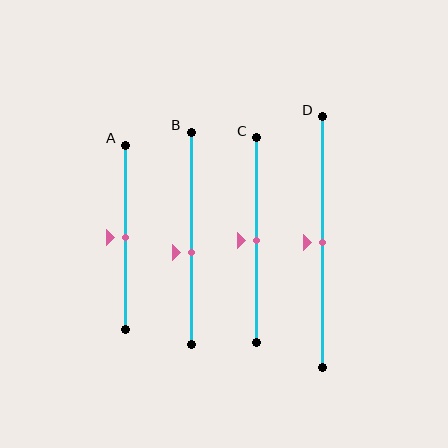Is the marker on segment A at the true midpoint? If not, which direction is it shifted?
Yes, the marker on segment A is at the true midpoint.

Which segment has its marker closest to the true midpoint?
Segment A has its marker closest to the true midpoint.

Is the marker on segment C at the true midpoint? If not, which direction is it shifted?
Yes, the marker on segment C is at the true midpoint.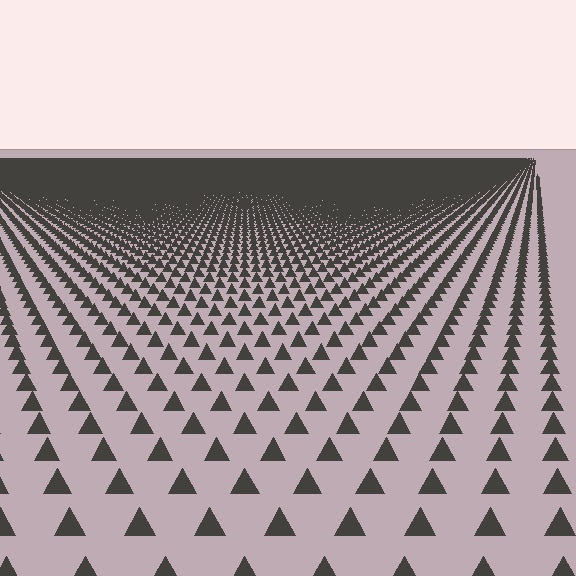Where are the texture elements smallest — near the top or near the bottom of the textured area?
Near the top.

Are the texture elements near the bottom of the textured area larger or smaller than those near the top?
Larger. Near the bottom, elements are closer to the viewer and appear at a bigger on-screen size.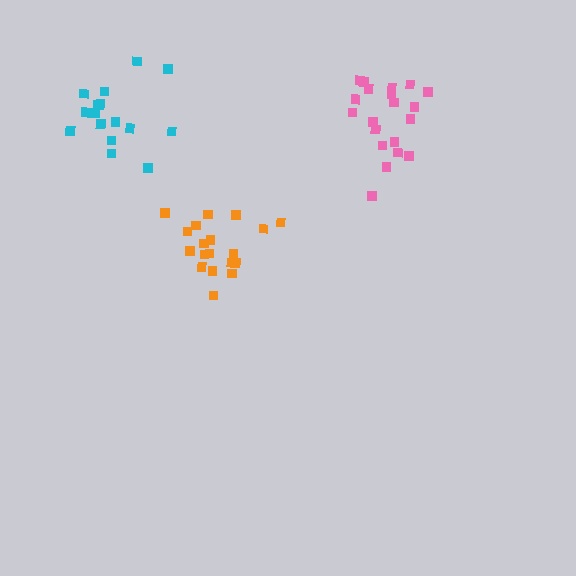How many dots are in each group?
Group 1: 20 dots, Group 2: 19 dots, Group 3: 17 dots (56 total).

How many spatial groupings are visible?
There are 3 spatial groupings.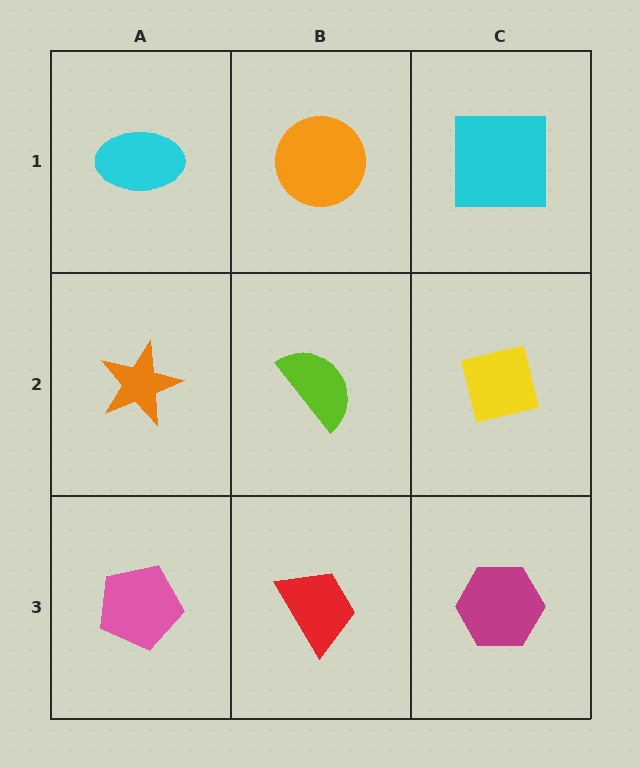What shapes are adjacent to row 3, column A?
An orange star (row 2, column A), a red trapezoid (row 3, column B).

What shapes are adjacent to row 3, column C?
A yellow square (row 2, column C), a red trapezoid (row 3, column B).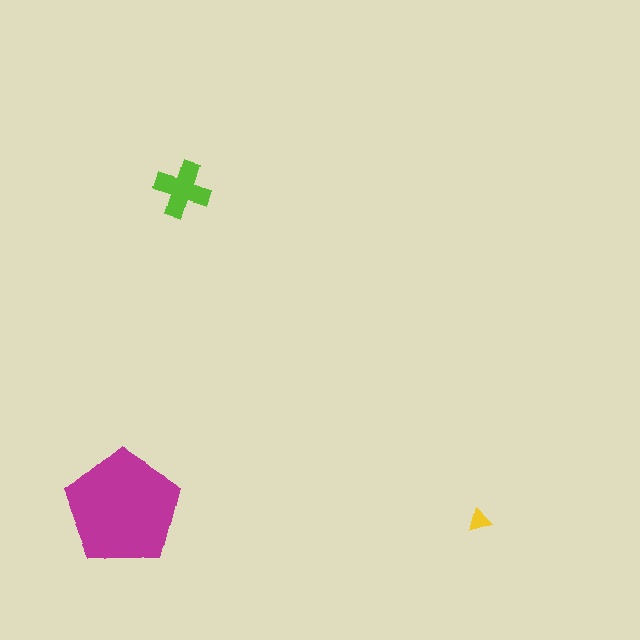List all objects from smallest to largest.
The yellow triangle, the lime cross, the magenta pentagon.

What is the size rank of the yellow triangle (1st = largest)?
3rd.